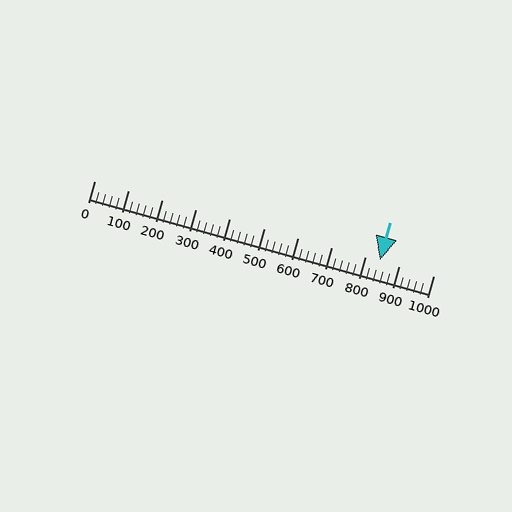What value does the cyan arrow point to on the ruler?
The cyan arrow points to approximately 843.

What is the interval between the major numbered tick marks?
The major tick marks are spaced 100 units apart.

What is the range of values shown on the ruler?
The ruler shows values from 0 to 1000.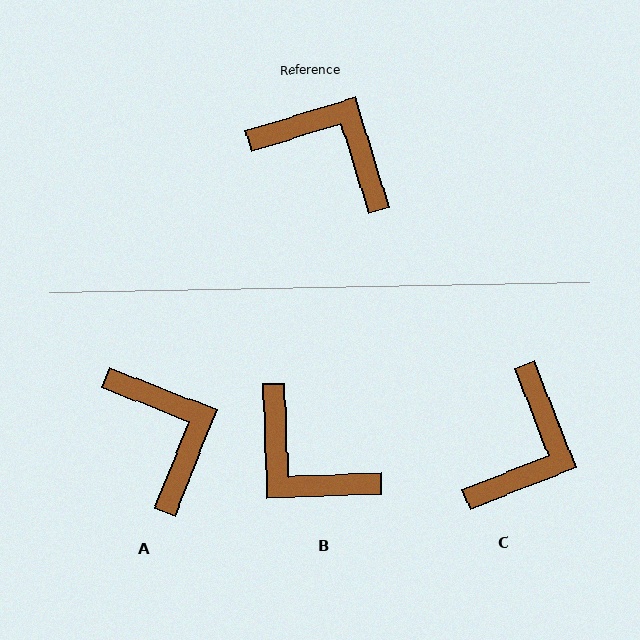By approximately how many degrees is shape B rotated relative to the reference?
Approximately 165 degrees counter-clockwise.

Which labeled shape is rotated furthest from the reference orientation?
B, about 165 degrees away.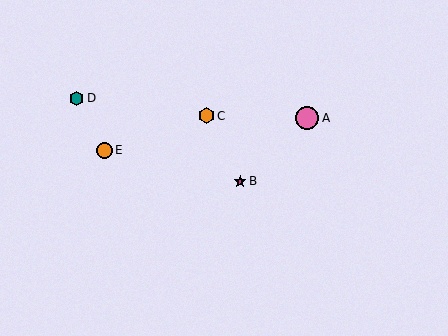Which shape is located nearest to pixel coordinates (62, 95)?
The teal hexagon (labeled D) at (77, 98) is nearest to that location.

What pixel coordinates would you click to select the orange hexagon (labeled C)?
Click at (206, 116) to select the orange hexagon C.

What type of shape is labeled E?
Shape E is an orange circle.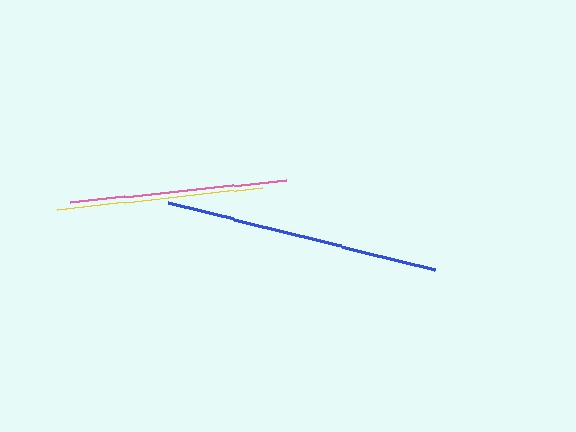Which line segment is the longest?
The blue line is the longest at approximately 274 pixels.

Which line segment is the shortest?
The yellow line is the shortest at approximately 206 pixels.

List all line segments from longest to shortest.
From longest to shortest: blue, pink, yellow.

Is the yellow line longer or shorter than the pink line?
The pink line is longer than the yellow line.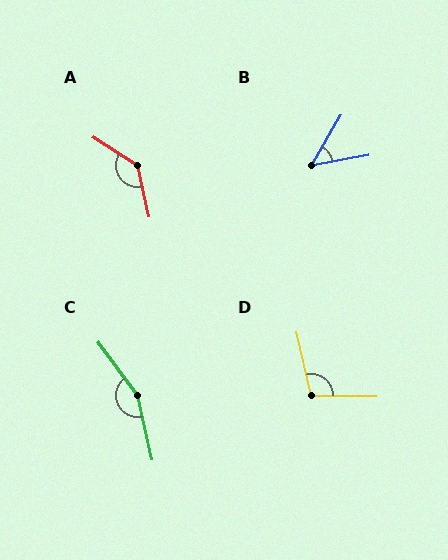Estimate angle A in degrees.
Approximately 135 degrees.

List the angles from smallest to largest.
B (49°), D (103°), A (135°), C (157°).